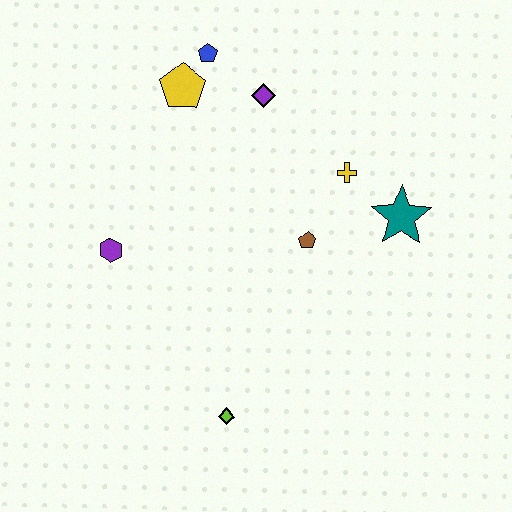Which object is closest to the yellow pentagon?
The blue pentagon is closest to the yellow pentagon.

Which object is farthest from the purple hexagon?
The teal star is farthest from the purple hexagon.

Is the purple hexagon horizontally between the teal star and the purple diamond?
No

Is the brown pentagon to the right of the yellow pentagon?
Yes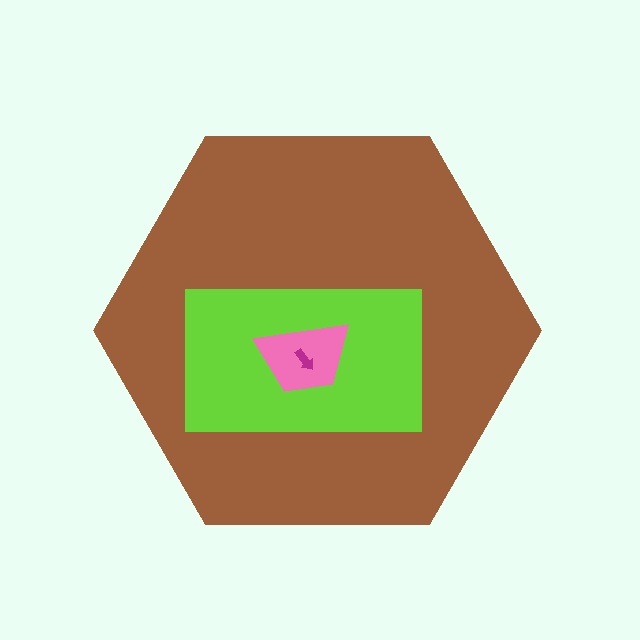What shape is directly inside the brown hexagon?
The lime rectangle.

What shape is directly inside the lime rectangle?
The pink trapezoid.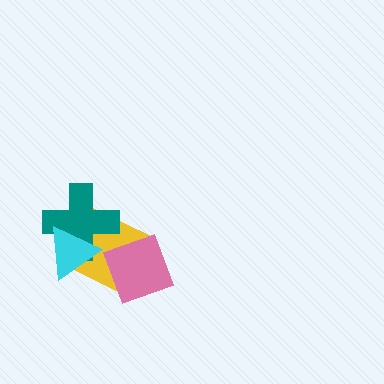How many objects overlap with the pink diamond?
1 object overlaps with the pink diamond.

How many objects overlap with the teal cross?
2 objects overlap with the teal cross.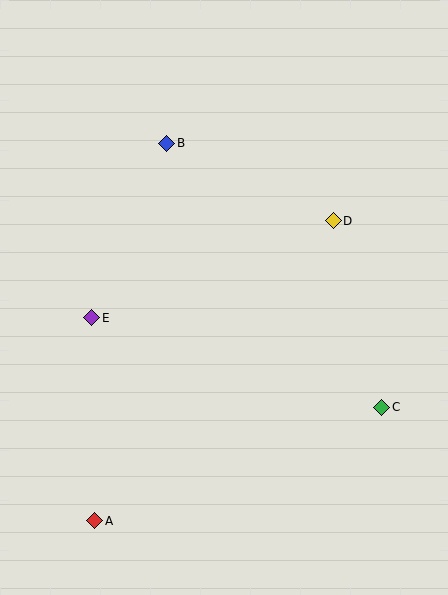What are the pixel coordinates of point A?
Point A is at (95, 521).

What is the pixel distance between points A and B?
The distance between A and B is 384 pixels.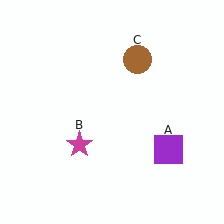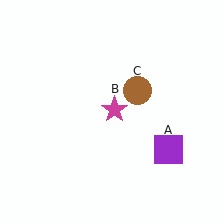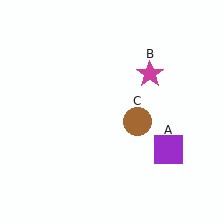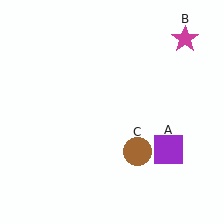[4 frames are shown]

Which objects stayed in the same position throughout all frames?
Purple square (object A) remained stationary.